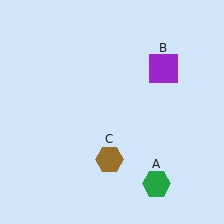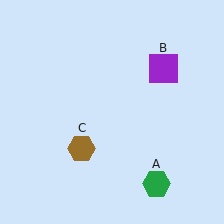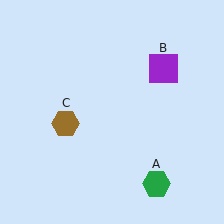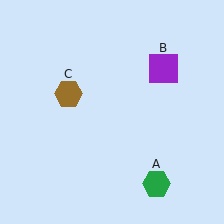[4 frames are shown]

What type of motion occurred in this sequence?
The brown hexagon (object C) rotated clockwise around the center of the scene.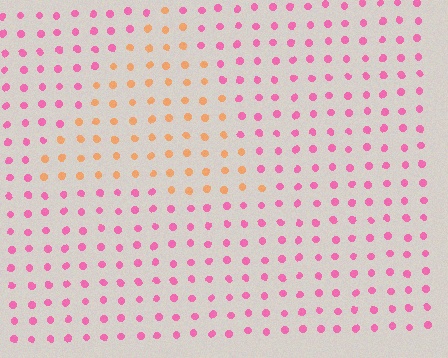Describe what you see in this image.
The image is filled with small pink elements in a uniform arrangement. A triangle-shaped region is visible where the elements are tinted to a slightly different hue, forming a subtle color boundary.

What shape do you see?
I see a triangle.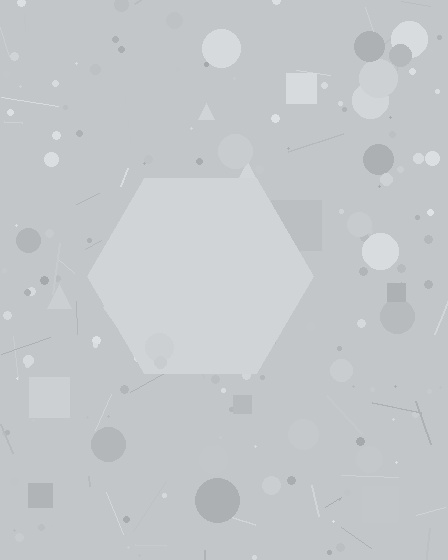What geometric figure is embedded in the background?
A hexagon is embedded in the background.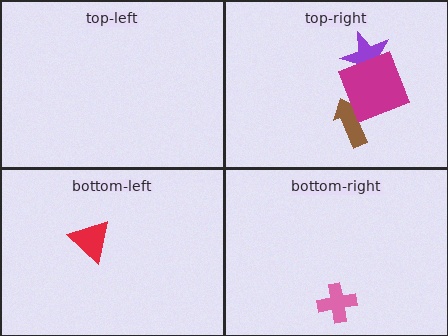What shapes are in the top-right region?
The purple star, the brown arrow, the magenta square.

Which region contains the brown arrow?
The top-right region.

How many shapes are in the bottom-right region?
1.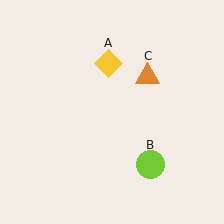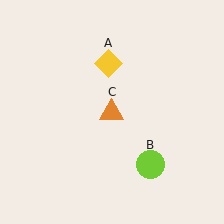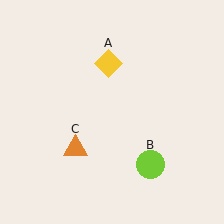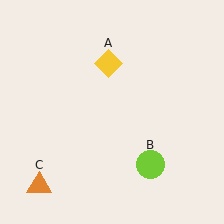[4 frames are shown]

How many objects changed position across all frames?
1 object changed position: orange triangle (object C).